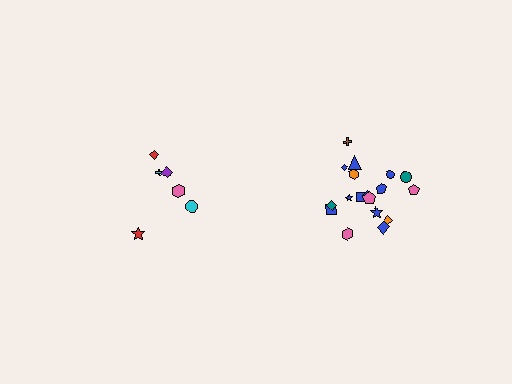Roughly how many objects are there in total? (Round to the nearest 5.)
Roughly 25 objects in total.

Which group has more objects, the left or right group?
The right group.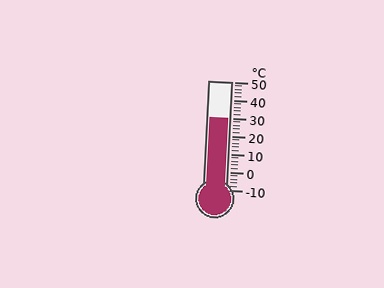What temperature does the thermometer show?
The thermometer shows approximately 30°C.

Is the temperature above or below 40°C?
The temperature is below 40°C.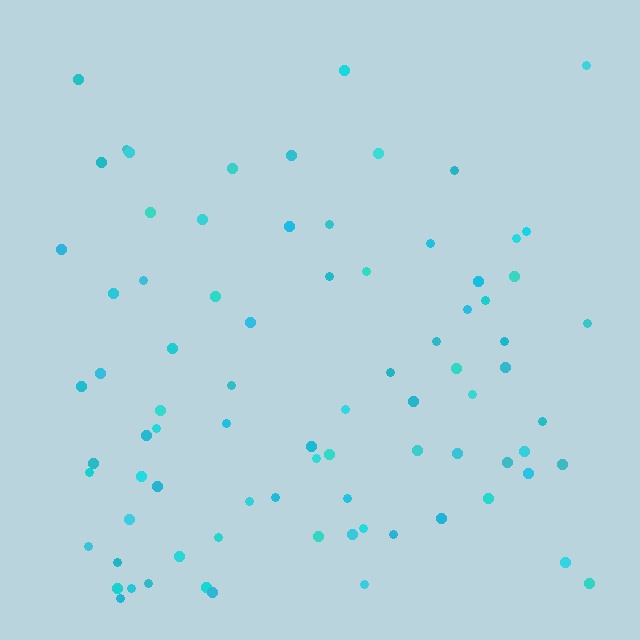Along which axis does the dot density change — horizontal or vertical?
Vertical.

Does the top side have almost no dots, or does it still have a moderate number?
Still a moderate number, just noticeably fewer than the bottom.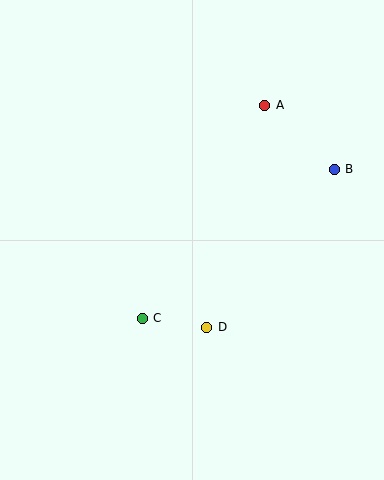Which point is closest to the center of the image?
Point D at (207, 327) is closest to the center.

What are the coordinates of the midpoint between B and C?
The midpoint between B and C is at (238, 244).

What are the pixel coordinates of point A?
Point A is at (265, 105).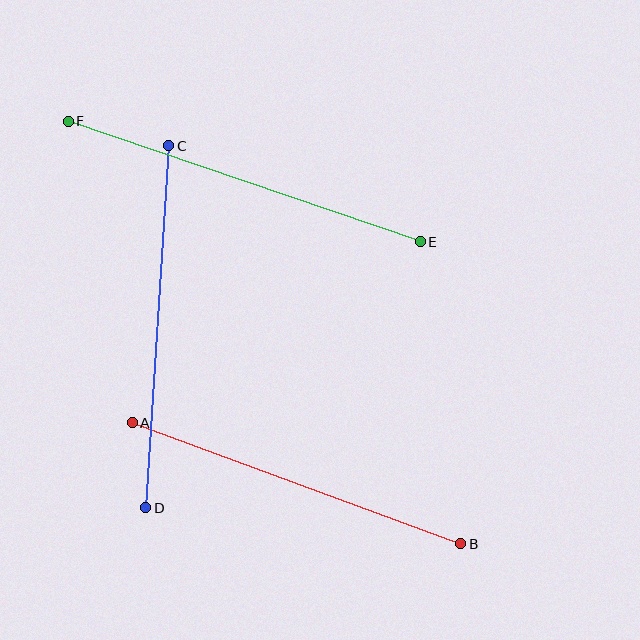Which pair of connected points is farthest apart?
Points E and F are farthest apart.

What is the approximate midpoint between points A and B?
The midpoint is at approximately (296, 483) pixels.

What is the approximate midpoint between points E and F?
The midpoint is at approximately (244, 182) pixels.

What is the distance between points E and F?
The distance is approximately 372 pixels.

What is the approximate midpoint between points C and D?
The midpoint is at approximately (157, 327) pixels.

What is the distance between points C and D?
The distance is approximately 363 pixels.